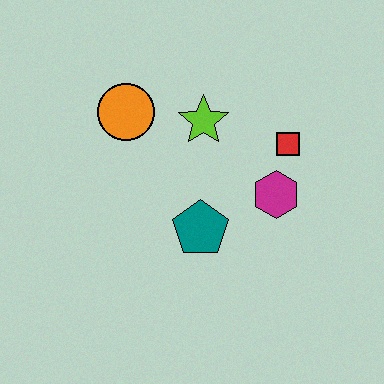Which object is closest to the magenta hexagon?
The red square is closest to the magenta hexagon.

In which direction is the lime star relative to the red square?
The lime star is to the left of the red square.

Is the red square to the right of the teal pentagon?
Yes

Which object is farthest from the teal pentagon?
The orange circle is farthest from the teal pentagon.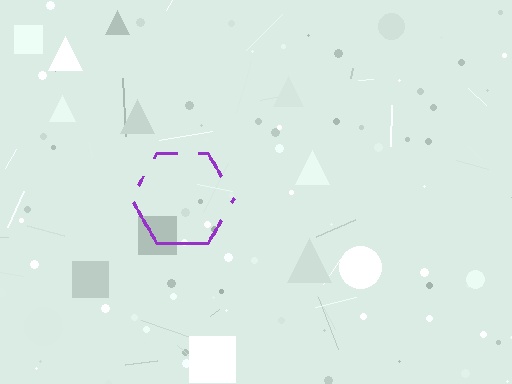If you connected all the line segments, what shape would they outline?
They would outline a hexagon.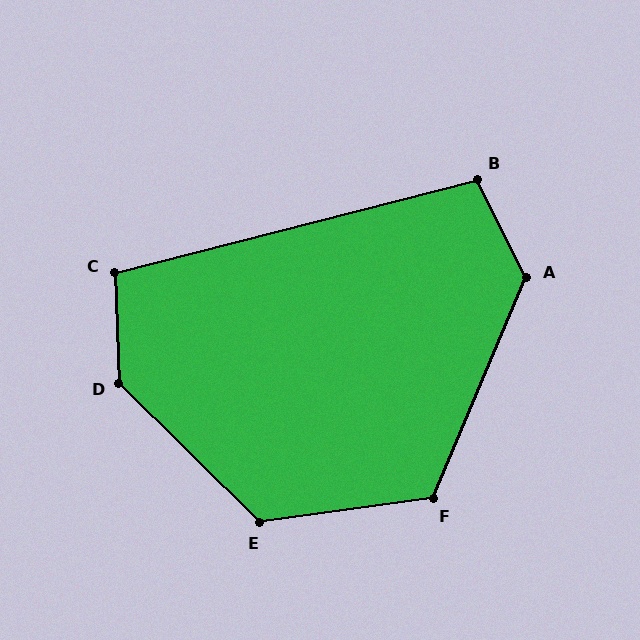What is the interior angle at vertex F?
Approximately 121 degrees (obtuse).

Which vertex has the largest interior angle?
D, at approximately 137 degrees.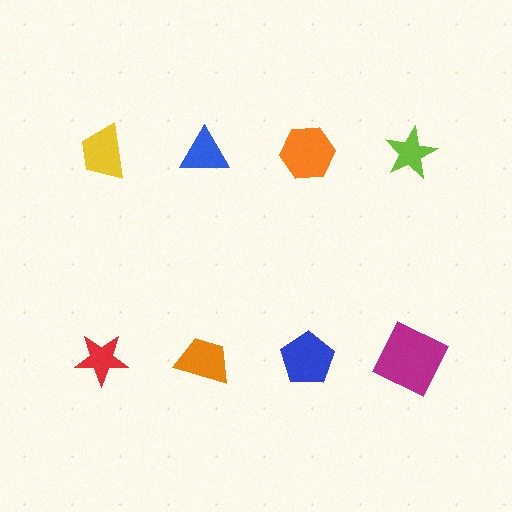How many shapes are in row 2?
4 shapes.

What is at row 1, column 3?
An orange hexagon.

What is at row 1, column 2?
A blue triangle.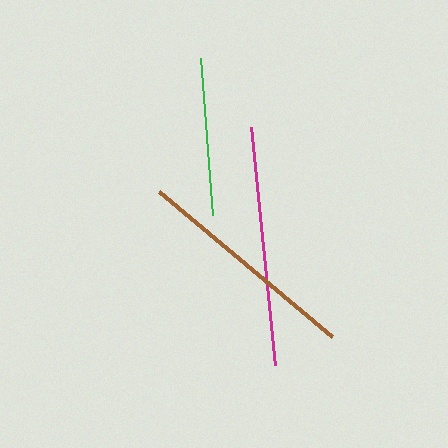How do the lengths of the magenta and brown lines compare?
The magenta and brown lines are approximately the same length.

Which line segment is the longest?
The magenta line is the longest at approximately 240 pixels.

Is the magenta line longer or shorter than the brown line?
The magenta line is longer than the brown line.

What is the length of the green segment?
The green segment is approximately 157 pixels long.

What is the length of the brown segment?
The brown segment is approximately 226 pixels long.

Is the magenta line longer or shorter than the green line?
The magenta line is longer than the green line.